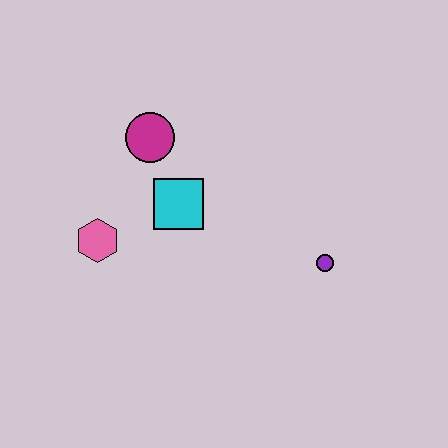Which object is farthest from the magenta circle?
The purple circle is farthest from the magenta circle.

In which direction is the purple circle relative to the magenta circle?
The purple circle is to the right of the magenta circle.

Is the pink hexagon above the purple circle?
Yes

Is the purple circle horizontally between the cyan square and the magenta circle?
No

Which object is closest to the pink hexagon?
The cyan square is closest to the pink hexagon.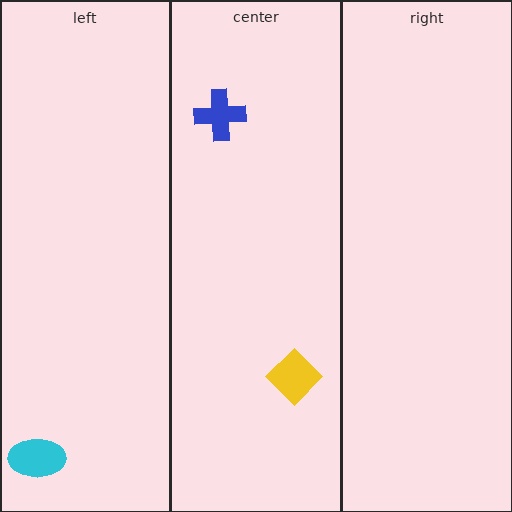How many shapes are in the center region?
2.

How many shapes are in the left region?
1.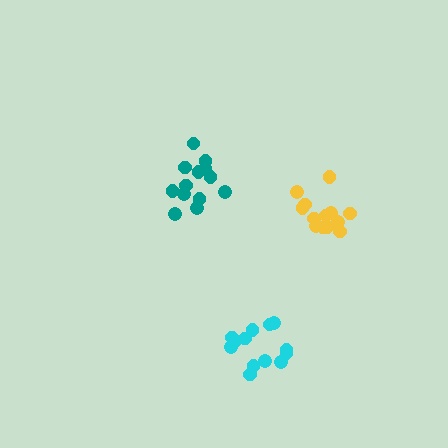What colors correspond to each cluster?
The clusters are colored: teal, yellow, cyan.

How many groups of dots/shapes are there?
There are 3 groups.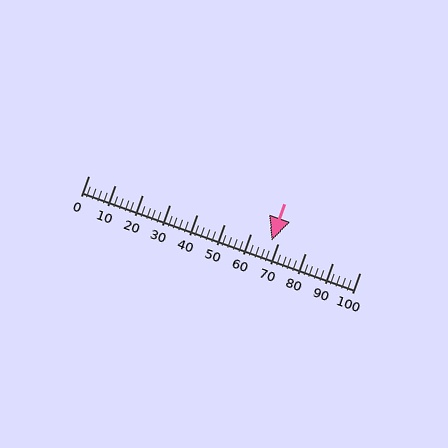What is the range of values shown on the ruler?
The ruler shows values from 0 to 100.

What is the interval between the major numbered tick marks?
The major tick marks are spaced 10 units apart.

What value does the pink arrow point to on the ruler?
The pink arrow points to approximately 67.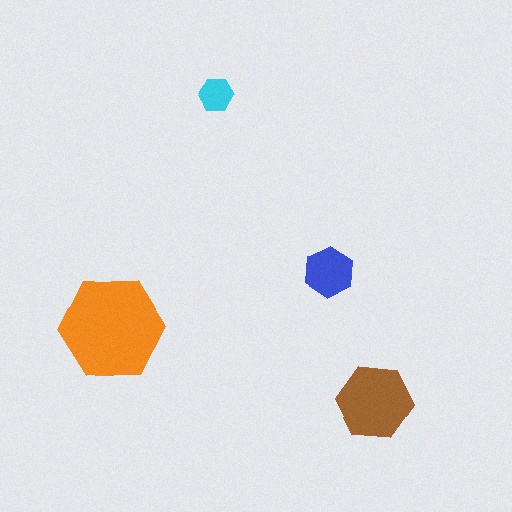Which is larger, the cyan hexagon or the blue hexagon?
The blue one.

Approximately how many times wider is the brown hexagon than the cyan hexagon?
About 2 times wider.